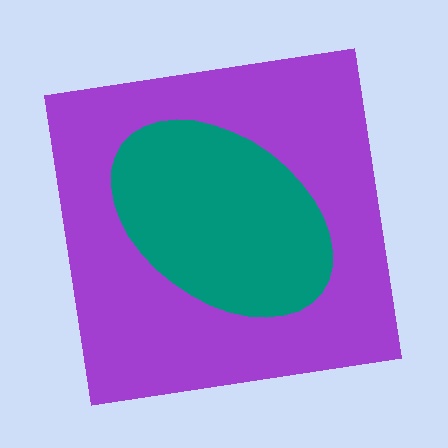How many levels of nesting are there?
2.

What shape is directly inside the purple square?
The teal ellipse.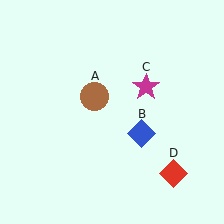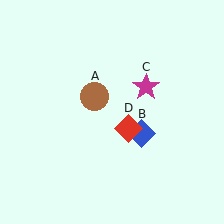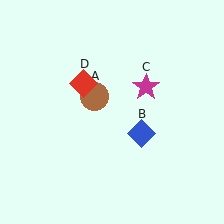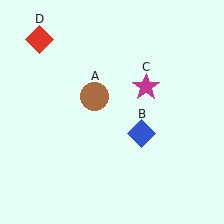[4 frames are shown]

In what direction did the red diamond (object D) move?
The red diamond (object D) moved up and to the left.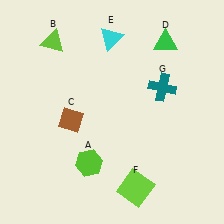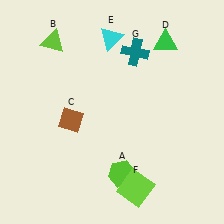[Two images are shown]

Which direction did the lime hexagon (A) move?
The lime hexagon (A) moved right.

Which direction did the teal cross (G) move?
The teal cross (G) moved up.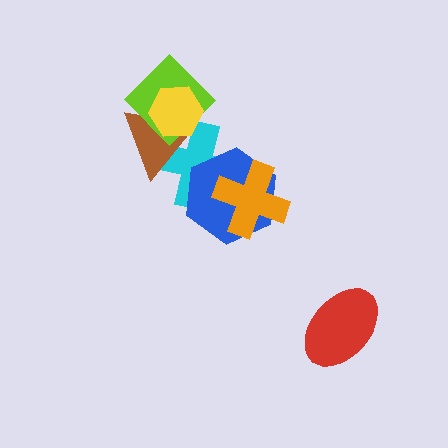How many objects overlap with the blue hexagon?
2 objects overlap with the blue hexagon.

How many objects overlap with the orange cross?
2 objects overlap with the orange cross.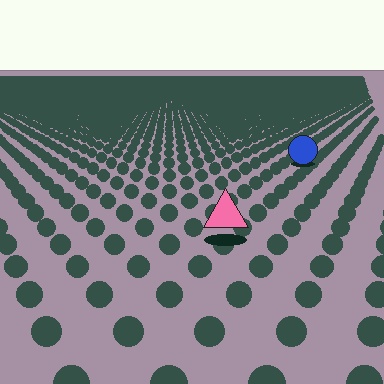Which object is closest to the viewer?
The pink triangle is closest. The texture marks near it are larger and more spread out.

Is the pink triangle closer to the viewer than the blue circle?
Yes. The pink triangle is closer — you can tell from the texture gradient: the ground texture is coarser near it.